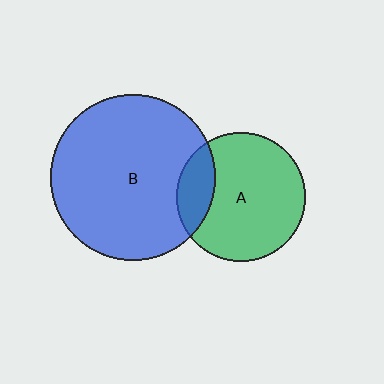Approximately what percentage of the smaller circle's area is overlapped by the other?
Approximately 20%.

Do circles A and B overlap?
Yes.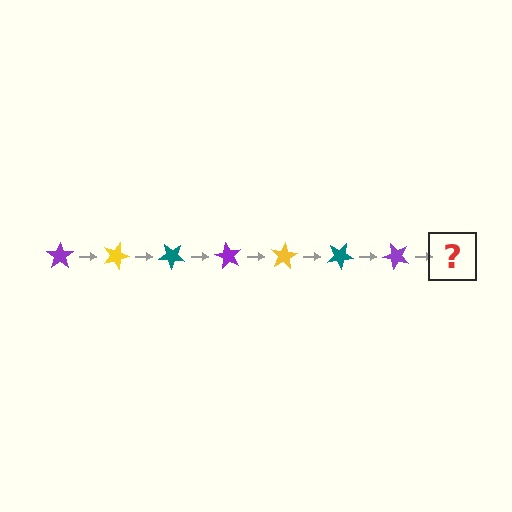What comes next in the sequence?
The next element should be a yellow star, rotated 140 degrees from the start.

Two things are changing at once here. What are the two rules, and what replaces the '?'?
The two rules are that it rotates 20 degrees each step and the color cycles through purple, yellow, and teal. The '?' should be a yellow star, rotated 140 degrees from the start.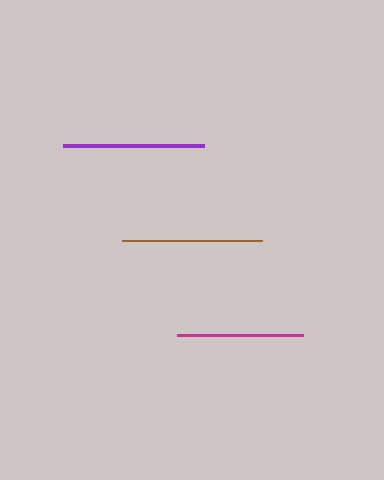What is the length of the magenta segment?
The magenta segment is approximately 127 pixels long.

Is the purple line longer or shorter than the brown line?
The purple line is longer than the brown line.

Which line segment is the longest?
The purple line is the longest at approximately 141 pixels.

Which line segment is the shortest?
The magenta line is the shortest at approximately 127 pixels.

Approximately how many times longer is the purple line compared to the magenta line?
The purple line is approximately 1.1 times the length of the magenta line.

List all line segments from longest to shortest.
From longest to shortest: purple, brown, magenta.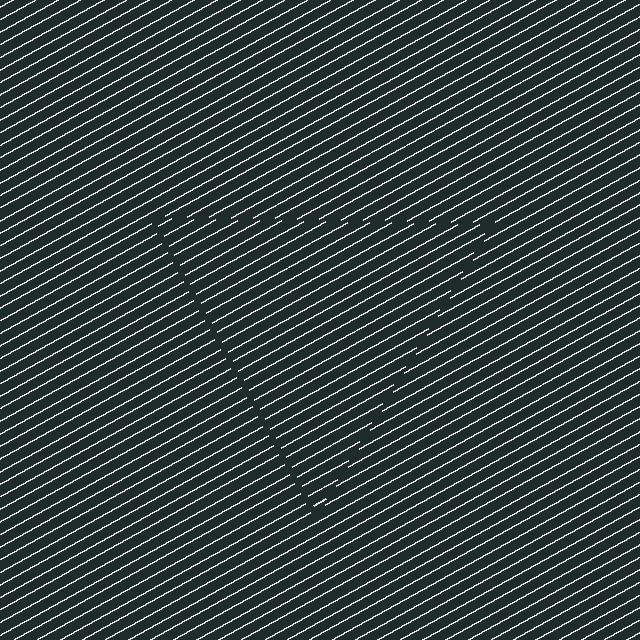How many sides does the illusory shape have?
3 sides — the line-ends trace a triangle.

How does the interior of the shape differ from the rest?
The interior of the shape contains the same grating, shifted by half a period — the contour is defined by the phase discontinuity where line-ends from the inner and outer gratings abut.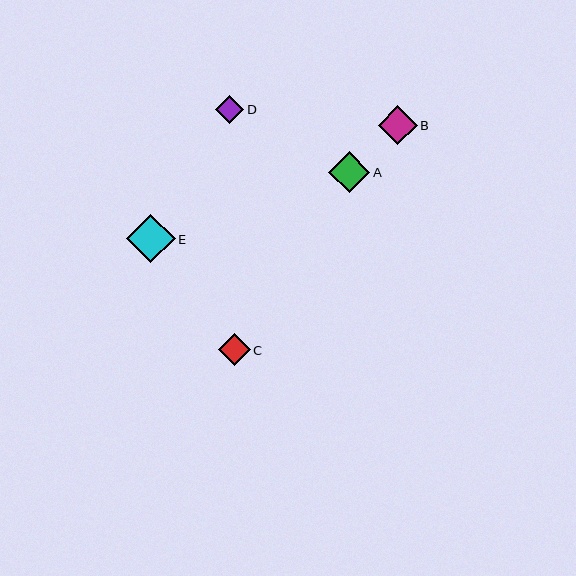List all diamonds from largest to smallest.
From largest to smallest: E, A, B, C, D.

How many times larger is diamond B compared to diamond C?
Diamond B is approximately 1.2 times the size of diamond C.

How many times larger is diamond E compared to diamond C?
Diamond E is approximately 1.5 times the size of diamond C.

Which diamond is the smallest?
Diamond D is the smallest with a size of approximately 28 pixels.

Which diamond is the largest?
Diamond E is the largest with a size of approximately 48 pixels.